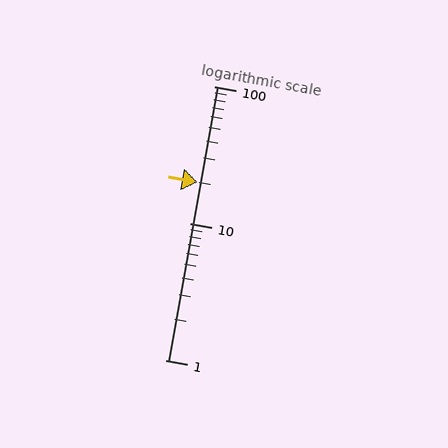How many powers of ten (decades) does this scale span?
The scale spans 2 decades, from 1 to 100.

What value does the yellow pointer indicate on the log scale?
The pointer indicates approximately 20.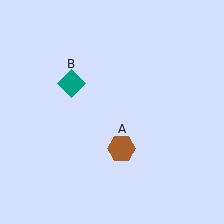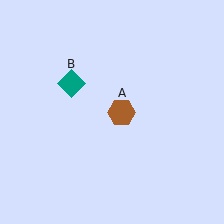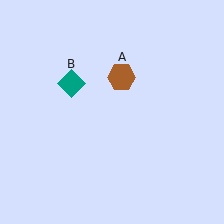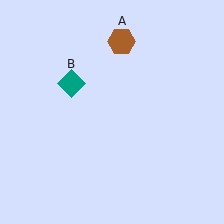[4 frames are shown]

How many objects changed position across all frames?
1 object changed position: brown hexagon (object A).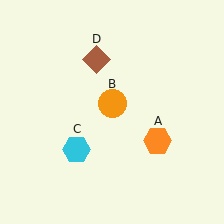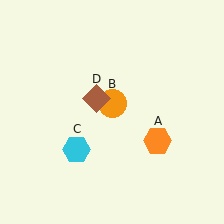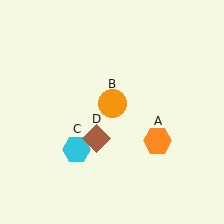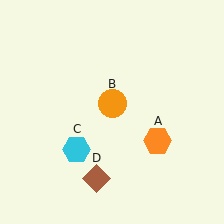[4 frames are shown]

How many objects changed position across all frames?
1 object changed position: brown diamond (object D).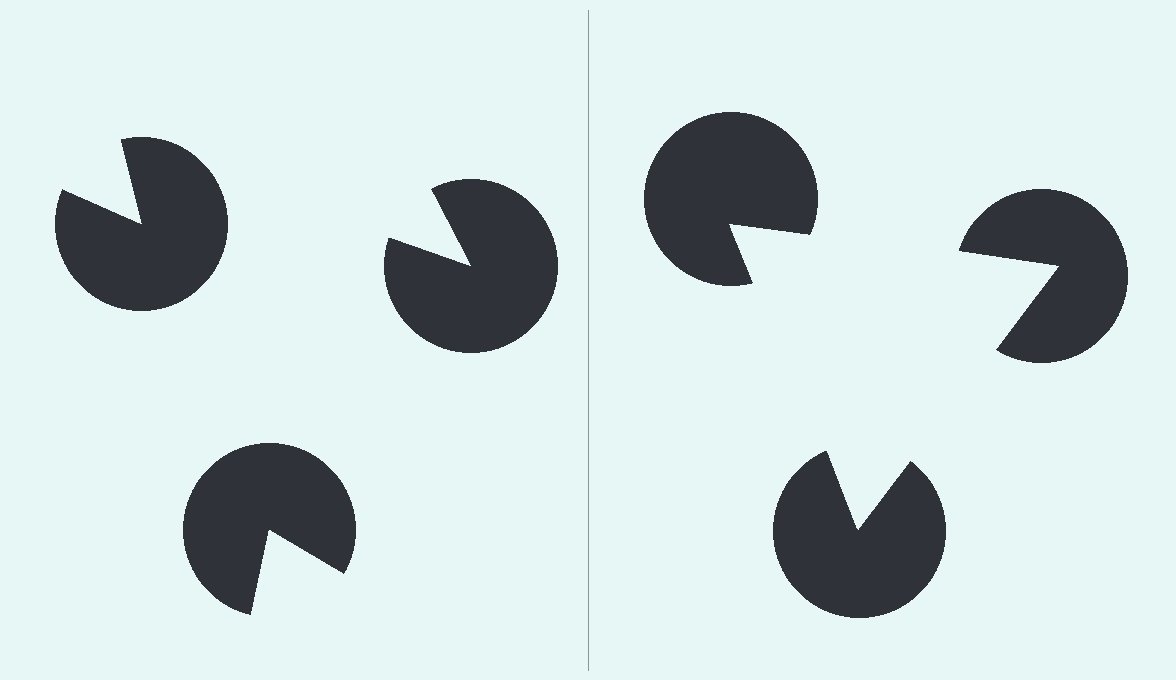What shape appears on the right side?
An illusory triangle.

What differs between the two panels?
The pac-man discs are positioned identically on both sides; only the wedge orientations differ. On the right they align to a triangle; on the left they are misaligned.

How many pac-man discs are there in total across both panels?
6 — 3 on each side.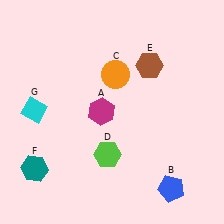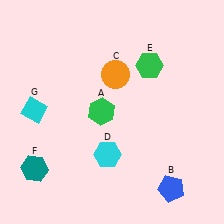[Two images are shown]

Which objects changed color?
A changed from magenta to green. D changed from lime to cyan. E changed from brown to green.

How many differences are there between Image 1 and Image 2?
There are 3 differences between the two images.